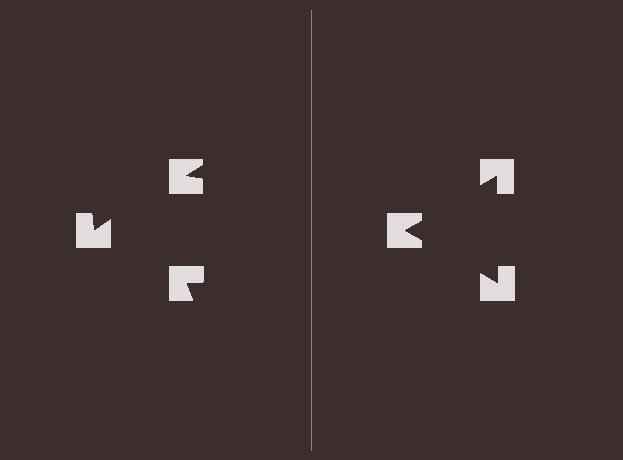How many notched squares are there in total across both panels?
6 — 3 on each side.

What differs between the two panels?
The notched squares are positioned identically on both sides; only the wedge orientations differ. On the right they align to a triangle; on the left they are misaligned.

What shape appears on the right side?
An illusory triangle.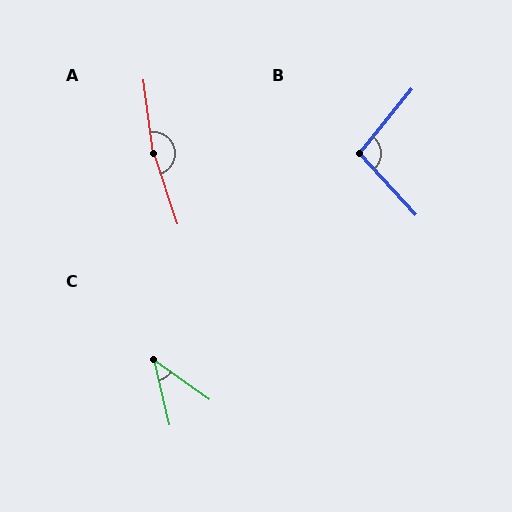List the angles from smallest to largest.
C (41°), B (99°), A (169°).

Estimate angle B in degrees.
Approximately 99 degrees.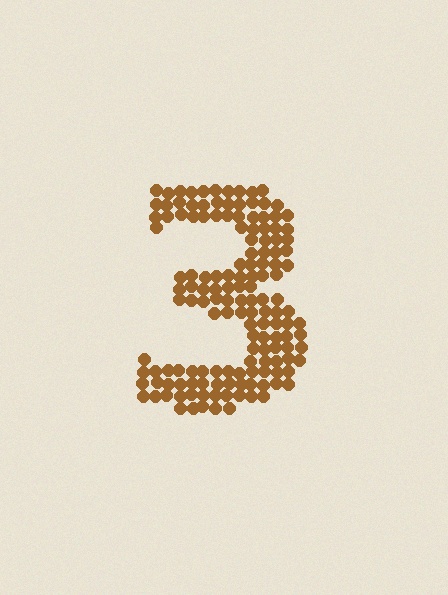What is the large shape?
The large shape is the digit 3.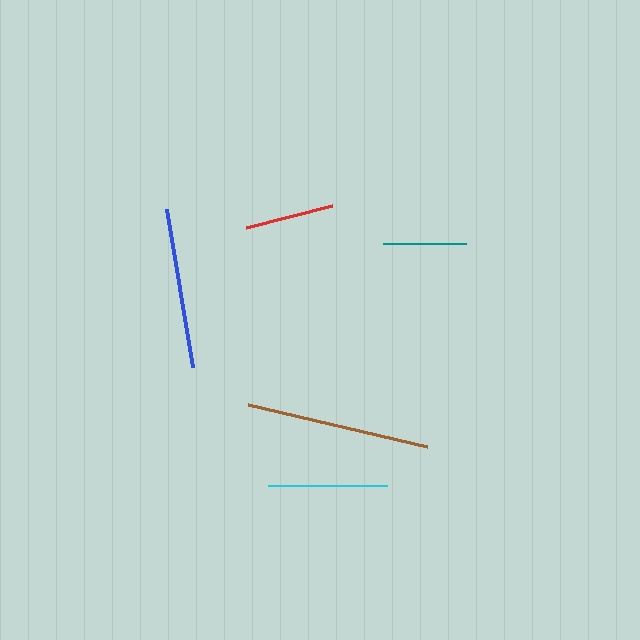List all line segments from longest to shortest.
From longest to shortest: brown, blue, cyan, red, teal.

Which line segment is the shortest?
The teal line is the shortest at approximately 83 pixels.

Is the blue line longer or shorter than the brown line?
The brown line is longer than the blue line.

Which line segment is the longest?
The brown line is the longest at approximately 184 pixels.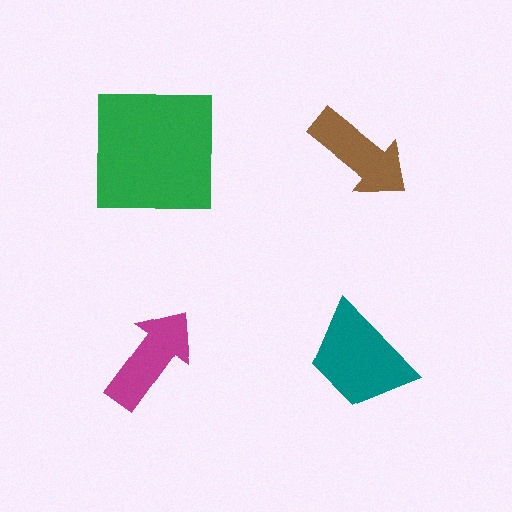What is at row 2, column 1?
A magenta arrow.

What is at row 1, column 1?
A green square.